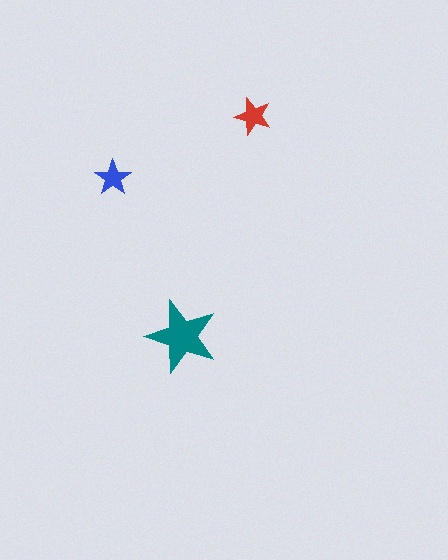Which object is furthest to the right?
The red star is rightmost.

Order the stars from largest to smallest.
the teal one, the red one, the blue one.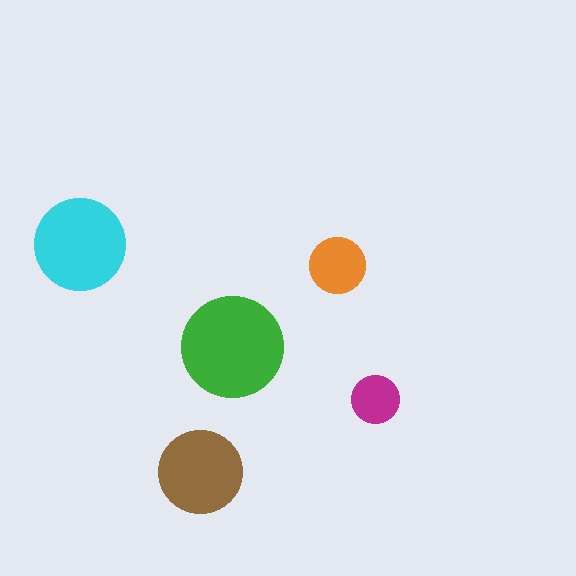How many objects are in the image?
There are 5 objects in the image.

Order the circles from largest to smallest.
the green one, the cyan one, the brown one, the orange one, the magenta one.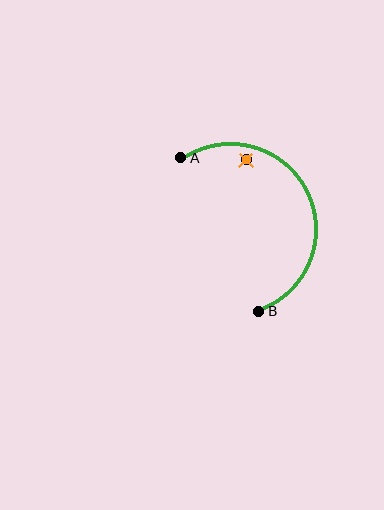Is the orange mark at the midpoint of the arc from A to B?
No — the orange mark does not lie on the arc at all. It sits slightly inside the curve.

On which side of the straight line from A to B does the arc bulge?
The arc bulges to the right of the straight line connecting A and B.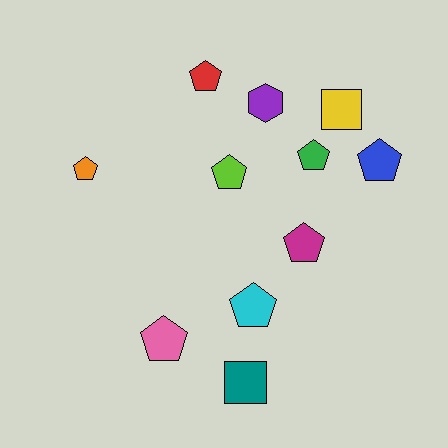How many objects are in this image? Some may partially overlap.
There are 11 objects.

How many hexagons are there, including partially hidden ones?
There is 1 hexagon.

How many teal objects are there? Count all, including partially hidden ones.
There is 1 teal object.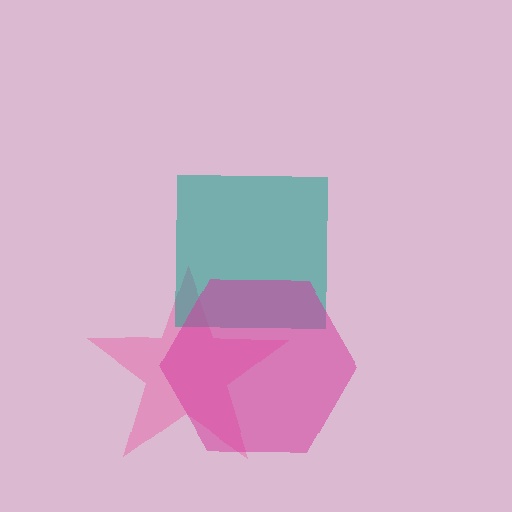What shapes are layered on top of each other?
The layered shapes are: a pink star, a teal square, a magenta hexagon.